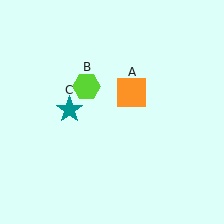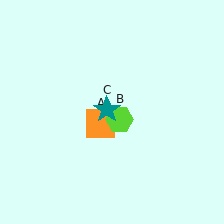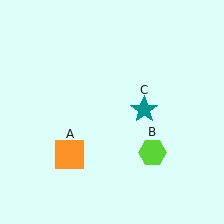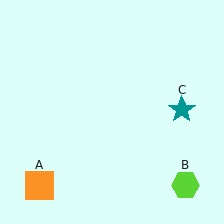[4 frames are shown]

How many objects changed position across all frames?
3 objects changed position: orange square (object A), lime hexagon (object B), teal star (object C).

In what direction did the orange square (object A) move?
The orange square (object A) moved down and to the left.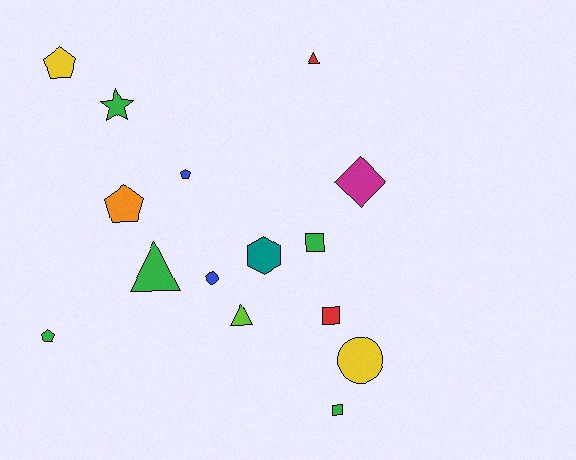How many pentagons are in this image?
There are 4 pentagons.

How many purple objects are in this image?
There are no purple objects.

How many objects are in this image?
There are 15 objects.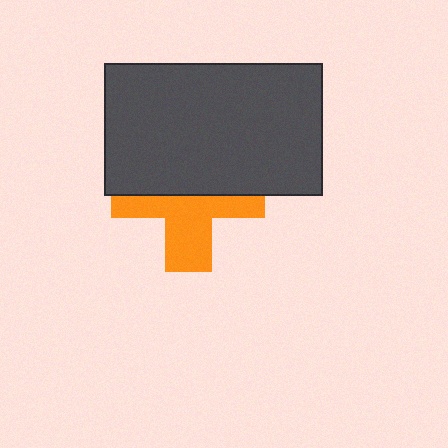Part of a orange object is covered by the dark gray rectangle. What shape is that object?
It is a cross.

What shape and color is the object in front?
The object in front is a dark gray rectangle.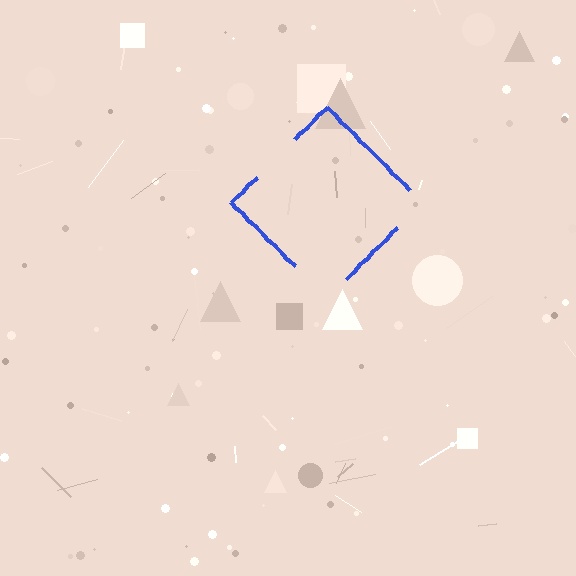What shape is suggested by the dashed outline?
The dashed outline suggests a diamond.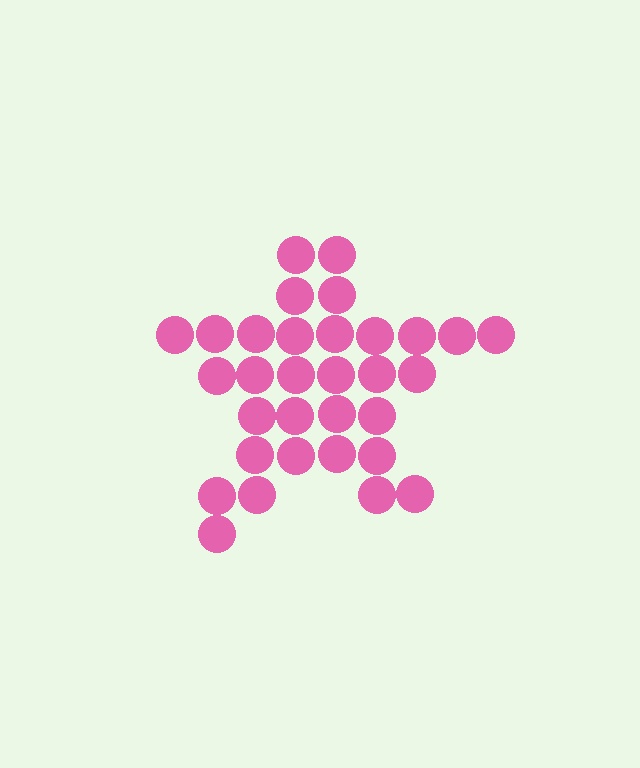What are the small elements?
The small elements are circles.